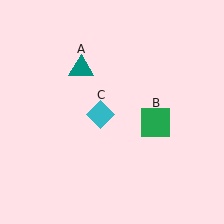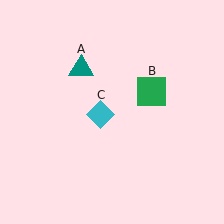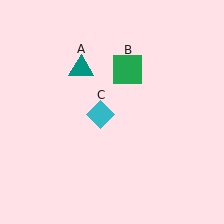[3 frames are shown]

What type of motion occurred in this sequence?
The green square (object B) rotated counterclockwise around the center of the scene.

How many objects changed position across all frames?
1 object changed position: green square (object B).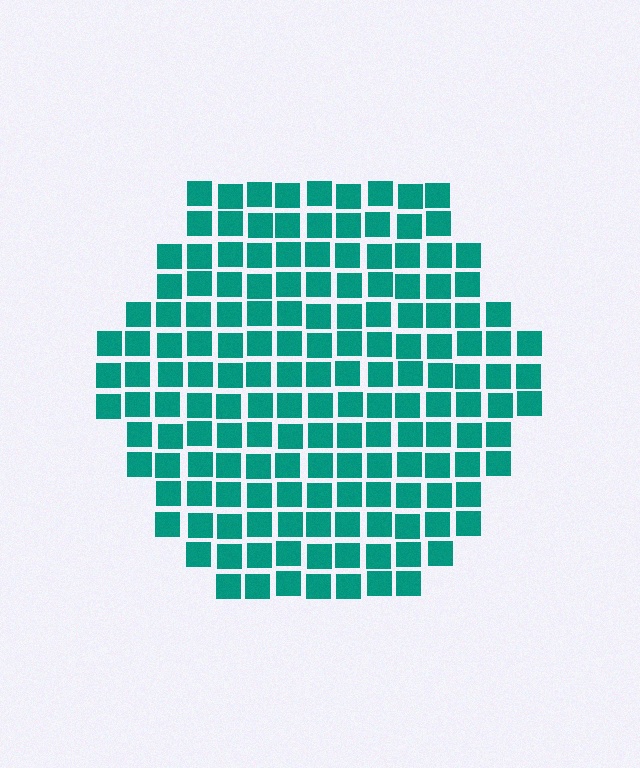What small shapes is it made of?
It is made of small squares.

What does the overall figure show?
The overall figure shows a hexagon.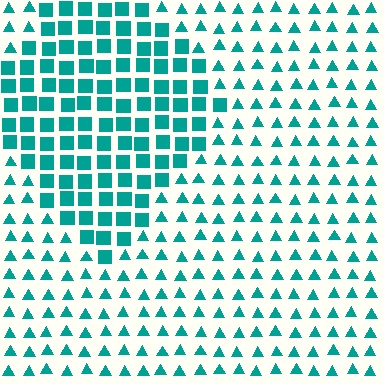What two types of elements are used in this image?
The image uses squares inside the diamond region and triangles outside it.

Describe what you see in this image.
The image is filled with small teal elements arranged in a uniform grid. A diamond-shaped region contains squares, while the surrounding area contains triangles. The boundary is defined purely by the change in element shape.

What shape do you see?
I see a diamond.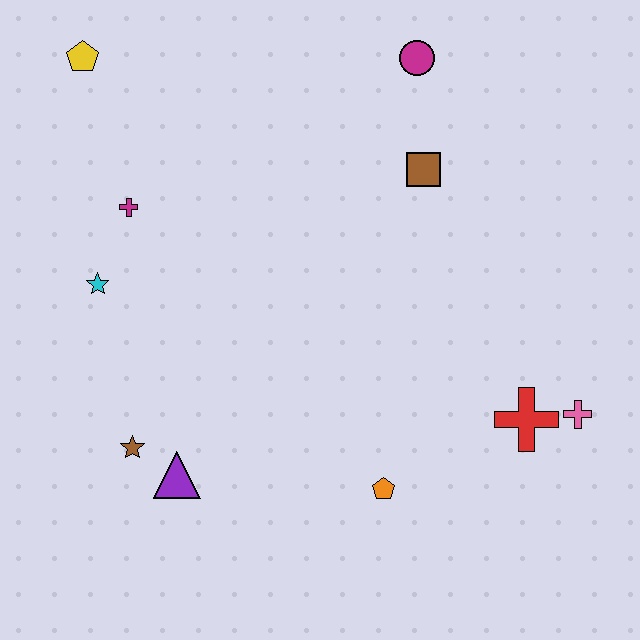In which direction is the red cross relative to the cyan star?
The red cross is to the right of the cyan star.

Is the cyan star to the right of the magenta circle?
No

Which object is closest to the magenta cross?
The cyan star is closest to the magenta cross.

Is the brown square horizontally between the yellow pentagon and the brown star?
No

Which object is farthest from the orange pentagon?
The yellow pentagon is farthest from the orange pentagon.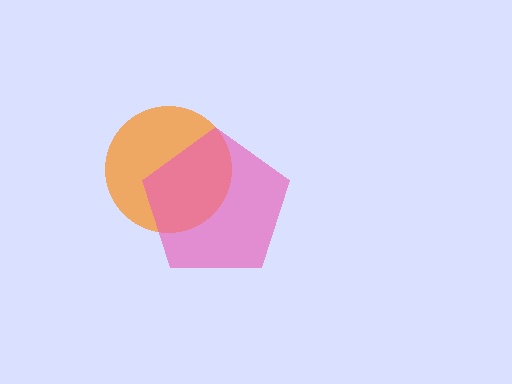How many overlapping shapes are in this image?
There are 2 overlapping shapes in the image.